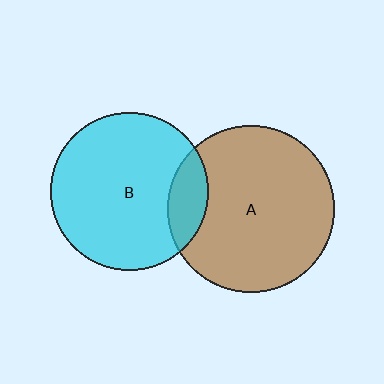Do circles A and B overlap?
Yes.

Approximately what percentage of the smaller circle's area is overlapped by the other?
Approximately 15%.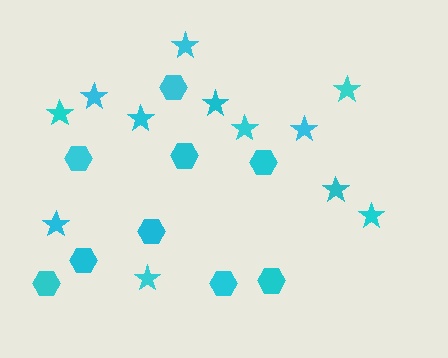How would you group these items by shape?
There are 2 groups: one group of hexagons (9) and one group of stars (12).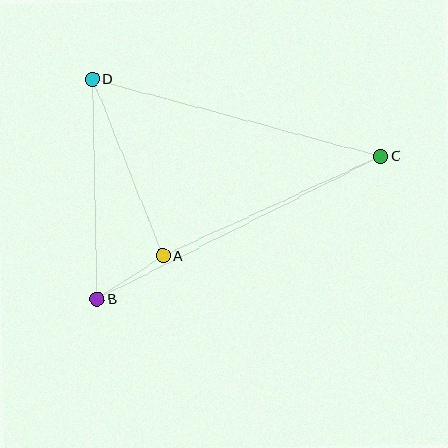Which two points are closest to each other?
Points A and B are closest to each other.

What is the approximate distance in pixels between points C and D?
The distance between C and D is approximately 298 pixels.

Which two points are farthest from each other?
Points B and C are farthest from each other.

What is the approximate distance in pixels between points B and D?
The distance between B and D is approximately 220 pixels.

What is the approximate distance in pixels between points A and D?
The distance between A and D is approximately 190 pixels.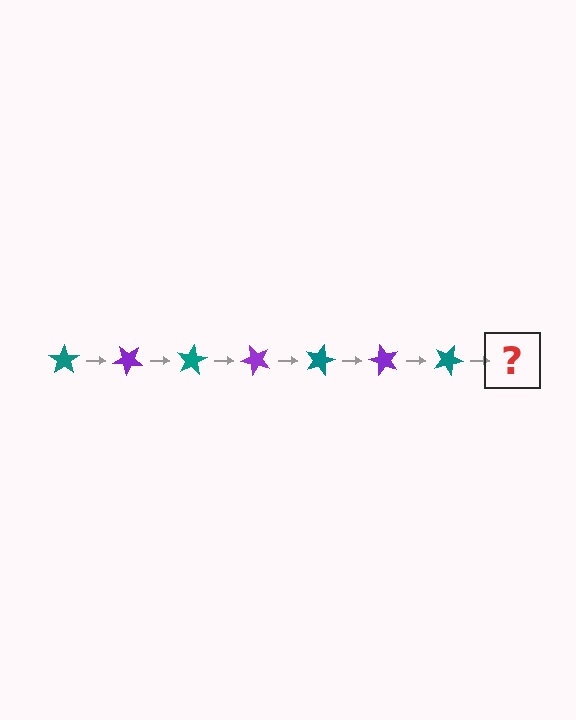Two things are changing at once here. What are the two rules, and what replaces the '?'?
The two rules are that it rotates 40 degrees each step and the color cycles through teal and purple. The '?' should be a purple star, rotated 280 degrees from the start.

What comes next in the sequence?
The next element should be a purple star, rotated 280 degrees from the start.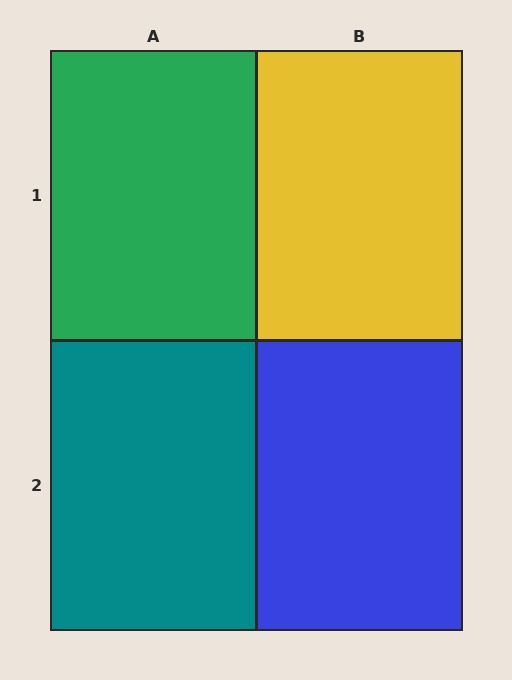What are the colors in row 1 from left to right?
Green, yellow.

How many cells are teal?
1 cell is teal.